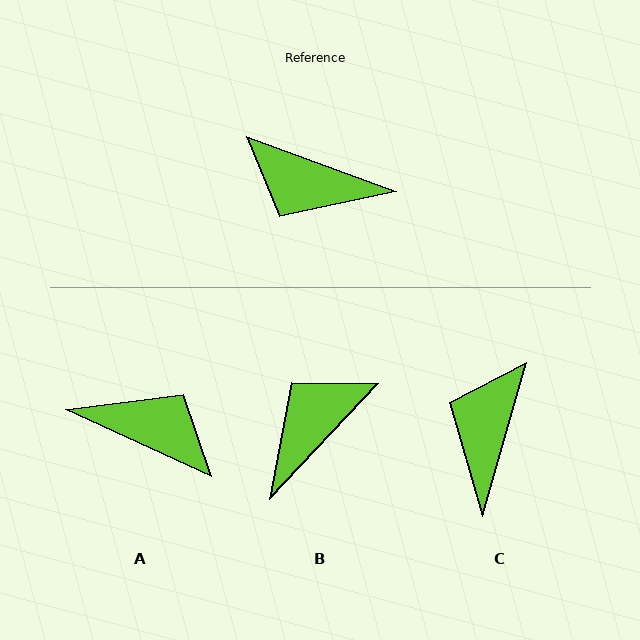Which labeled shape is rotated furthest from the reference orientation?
A, about 176 degrees away.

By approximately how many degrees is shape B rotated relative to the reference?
Approximately 113 degrees clockwise.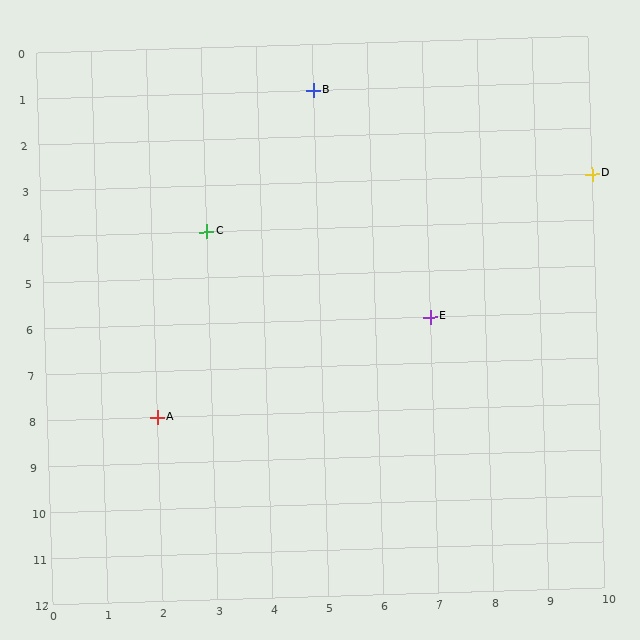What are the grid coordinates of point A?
Point A is at grid coordinates (2, 8).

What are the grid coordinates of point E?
Point E is at grid coordinates (7, 6).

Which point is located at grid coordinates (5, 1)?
Point B is at (5, 1).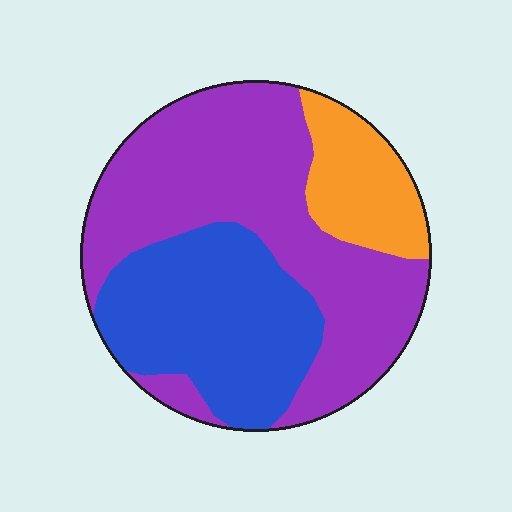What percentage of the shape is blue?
Blue covers roughly 35% of the shape.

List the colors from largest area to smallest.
From largest to smallest: purple, blue, orange.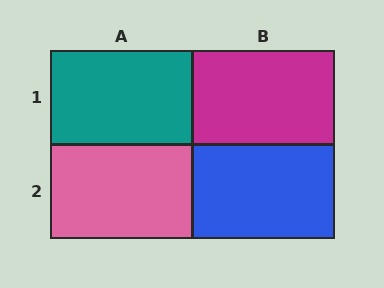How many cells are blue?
1 cell is blue.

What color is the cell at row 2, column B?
Blue.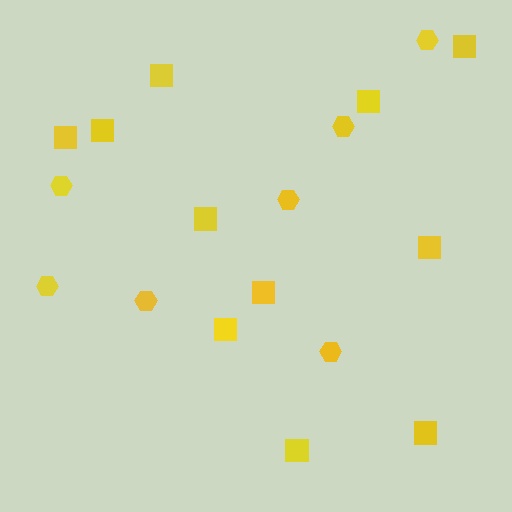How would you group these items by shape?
There are 2 groups: one group of squares (11) and one group of hexagons (7).